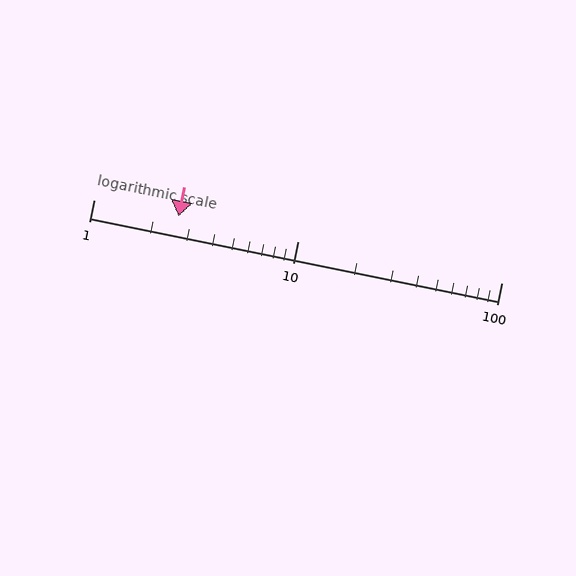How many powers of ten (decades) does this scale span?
The scale spans 2 decades, from 1 to 100.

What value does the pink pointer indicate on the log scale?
The pointer indicates approximately 2.6.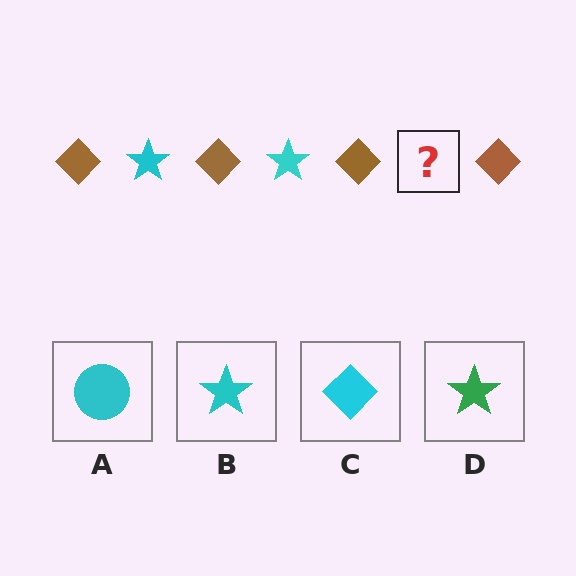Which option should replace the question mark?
Option B.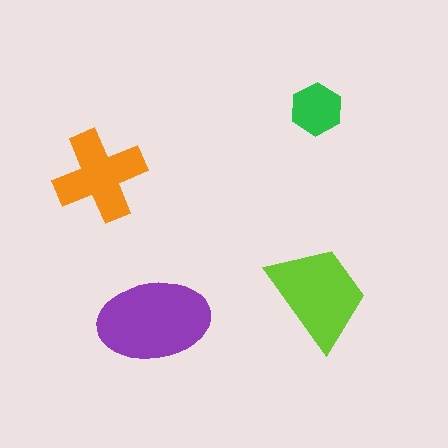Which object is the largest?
The purple ellipse.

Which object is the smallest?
The green hexagon.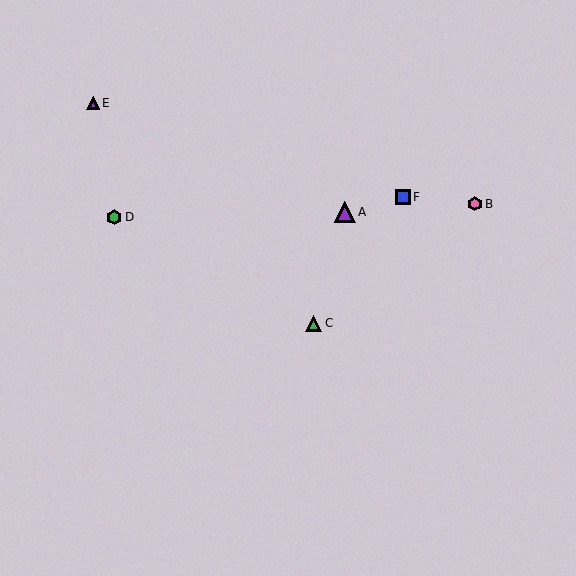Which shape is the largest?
The purple triangle (labeled A) is the largest.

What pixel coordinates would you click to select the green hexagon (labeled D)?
Click at (114, 217) to select the green hexagon D.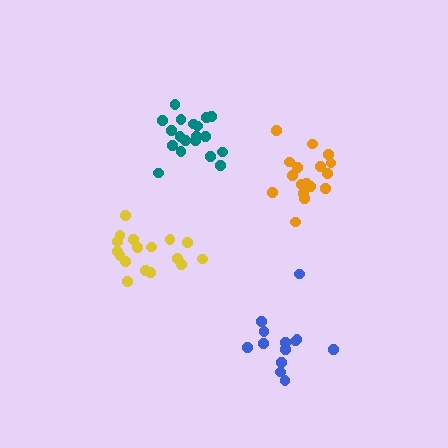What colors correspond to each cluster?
The clusters are colored: blue, yellow, teal, orange.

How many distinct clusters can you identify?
There are 4 distinct clusters.